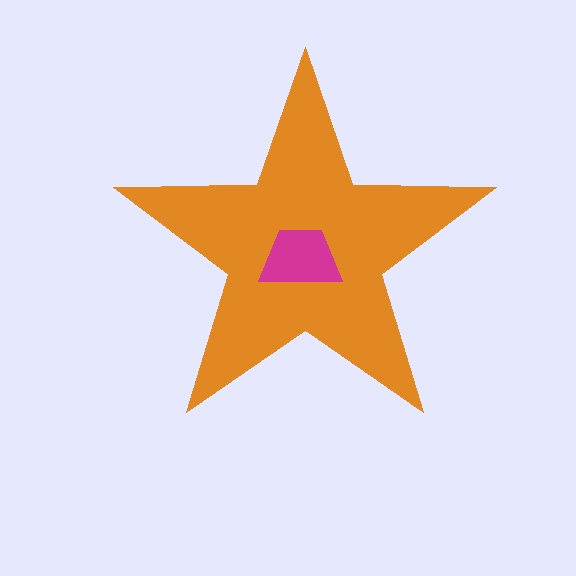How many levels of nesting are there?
2.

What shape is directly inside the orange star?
The magenta trapezoid.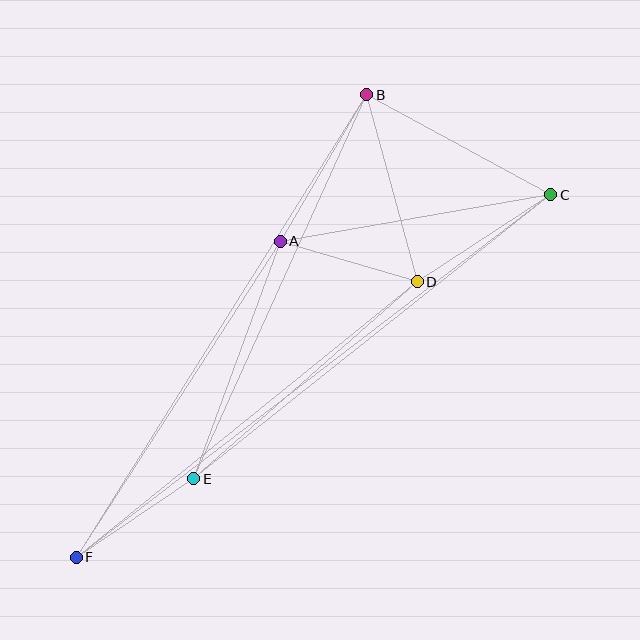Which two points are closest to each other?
Points E and F are closest to each other.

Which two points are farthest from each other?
Points C and F are farthest from each other.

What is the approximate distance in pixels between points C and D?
The distance between C and D is approximately 159 pixels.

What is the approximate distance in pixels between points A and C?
The distance between A and C is approximately 274 pixels.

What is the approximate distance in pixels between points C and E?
The distance between C and E is approximately 456 pixels.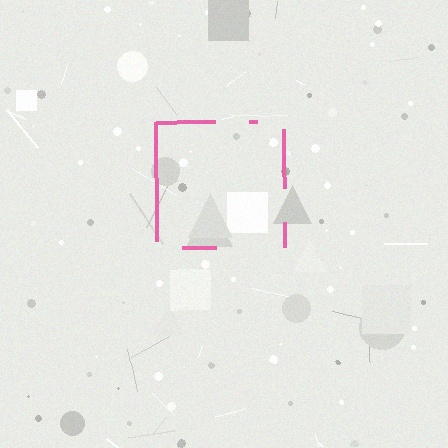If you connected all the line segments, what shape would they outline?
They would outline a square.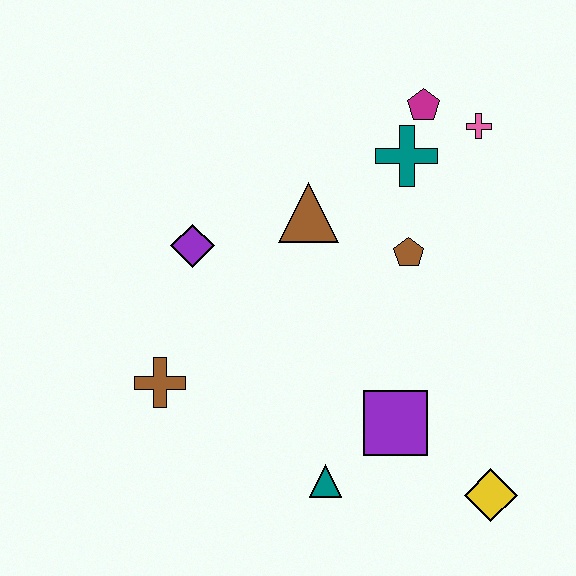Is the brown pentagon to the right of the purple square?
Yes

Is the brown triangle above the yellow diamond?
Yes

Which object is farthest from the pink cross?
The brown cross is farthest from the pink cross.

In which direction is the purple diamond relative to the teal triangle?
The purple diamond is above the teal triangle.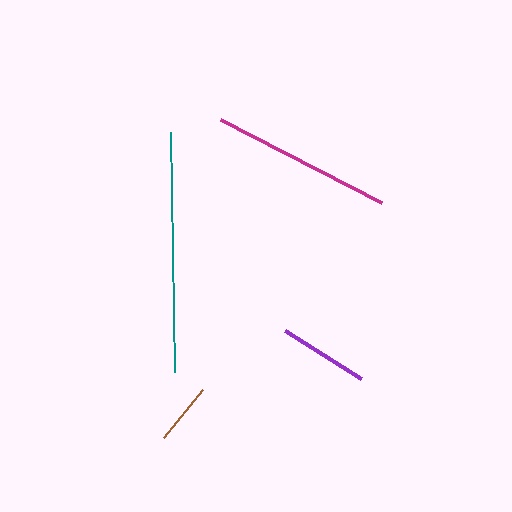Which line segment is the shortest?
The brown line is the shortest at approximately 62 pixels.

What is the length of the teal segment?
The teal segment is approximately 240 pixels long.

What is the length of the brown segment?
The brown segment is approximately 62 pixels long.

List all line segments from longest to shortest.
From longest to shortest: teal, magenta, purple, brown.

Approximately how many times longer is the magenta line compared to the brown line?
The magenta line is approximately 2.9 times the length of the brown line.